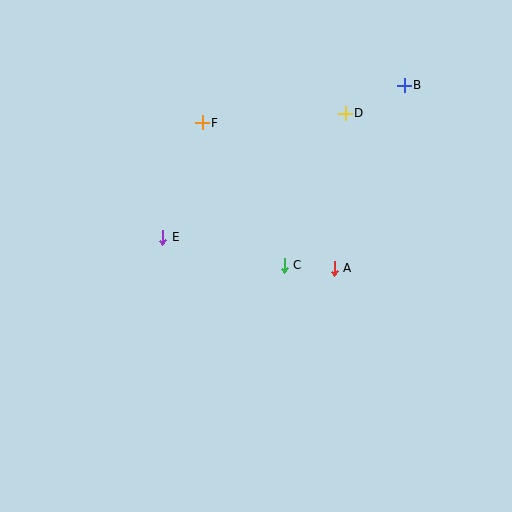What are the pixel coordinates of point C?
Point C is at (284, 265).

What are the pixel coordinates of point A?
Point A is at (334, 268).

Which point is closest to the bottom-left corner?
Point E is closest to the bottom-left corner.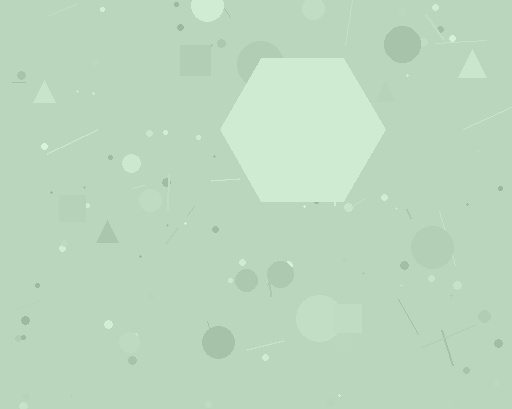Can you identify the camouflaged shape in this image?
The camouflaged shape is a hexagon.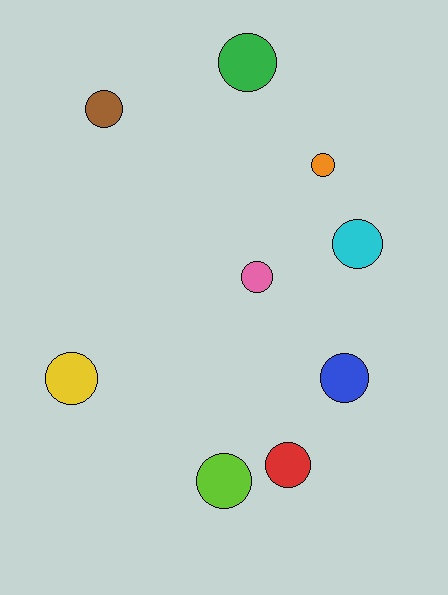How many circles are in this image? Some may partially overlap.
There are 9 circles.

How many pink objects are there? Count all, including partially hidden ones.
There is 1 pink object.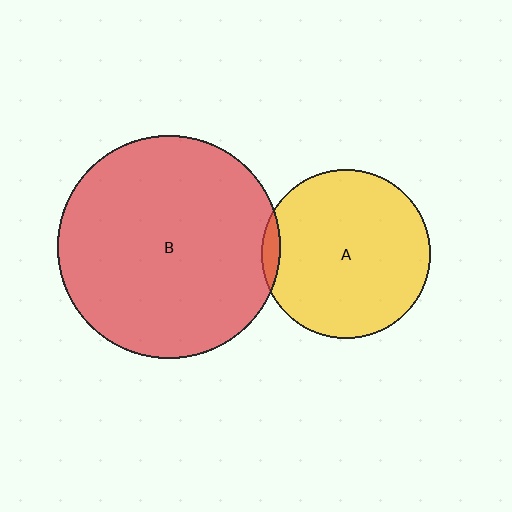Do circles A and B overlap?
Yes.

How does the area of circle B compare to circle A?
Approximately 1.7 times.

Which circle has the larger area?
Circle B (red).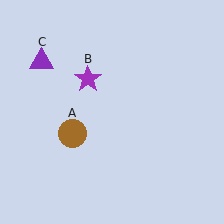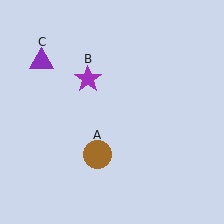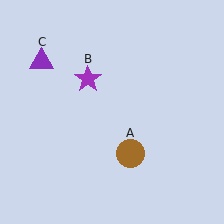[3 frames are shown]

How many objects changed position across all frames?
1 object changed position: brown circle (object A).